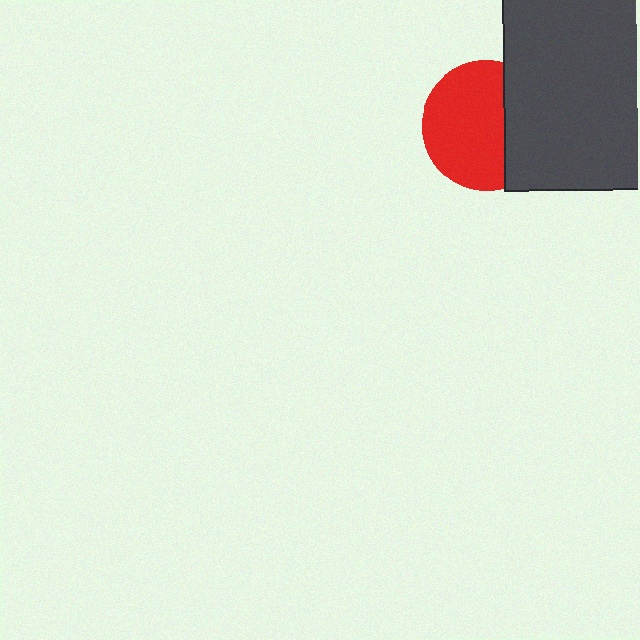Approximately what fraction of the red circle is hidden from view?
Roughly 34% of the red circle is hidden behind the dark gray rectangle.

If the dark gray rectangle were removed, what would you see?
You would see the complete red circle.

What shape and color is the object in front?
The object in front is a dark gray rectangle.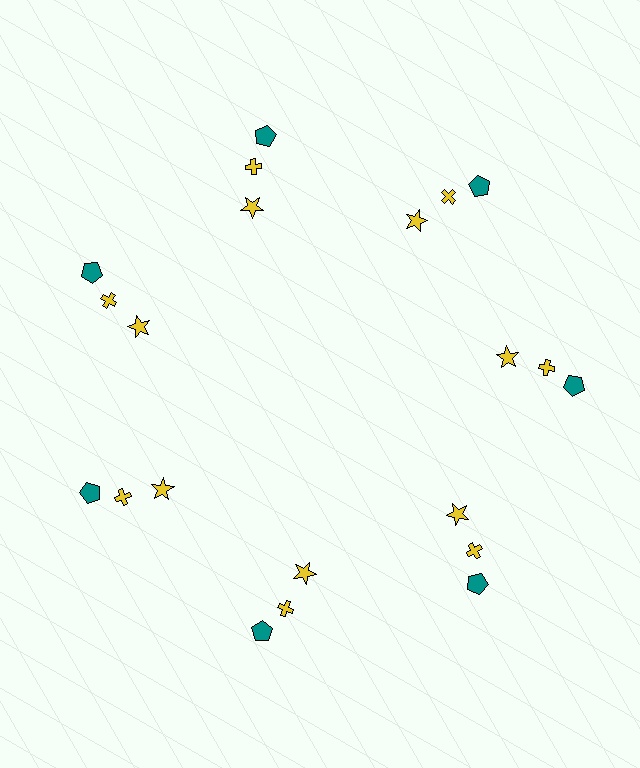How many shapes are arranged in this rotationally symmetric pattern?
There are 21 shapes, arranged in 7 groups of 3.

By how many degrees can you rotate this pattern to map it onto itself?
The pattern maps onto itself every 51 degrees of rotation.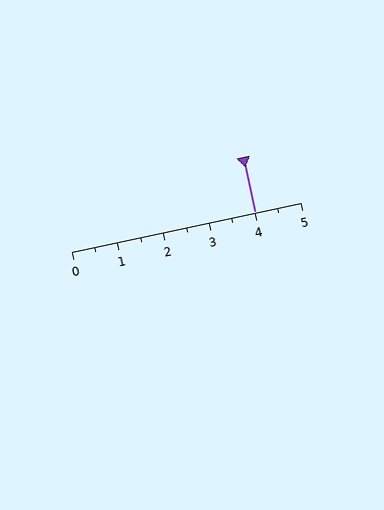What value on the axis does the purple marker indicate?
The marker indicates approximately 4.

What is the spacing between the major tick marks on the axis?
The major ticks are spaced 1 apart.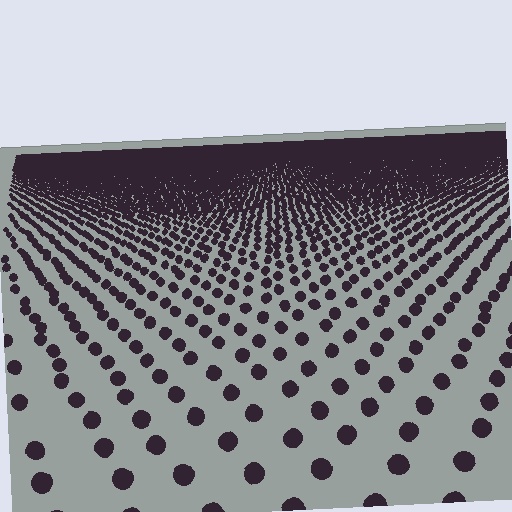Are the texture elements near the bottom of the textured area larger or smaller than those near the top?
Larger. Near the bottom, elements are closer to the viewer and appear at a bigger on-screen size.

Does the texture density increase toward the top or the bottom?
Density increases toward the top.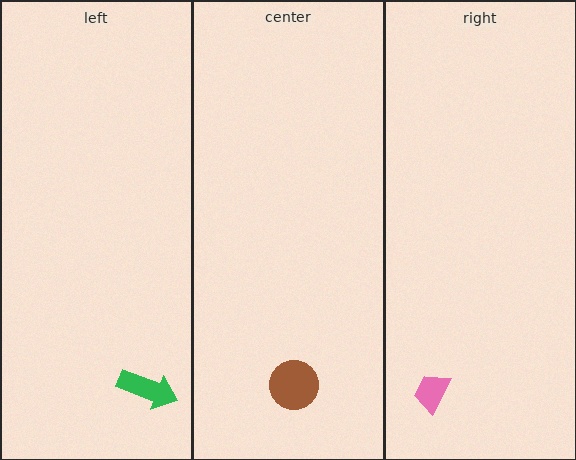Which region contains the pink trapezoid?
The right region.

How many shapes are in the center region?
1.